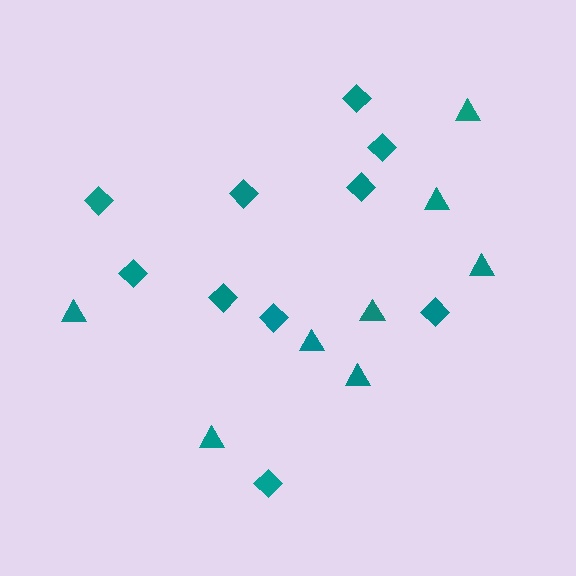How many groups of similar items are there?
There are 2 groups: one group of diamonds (10) and one group of triangles (8).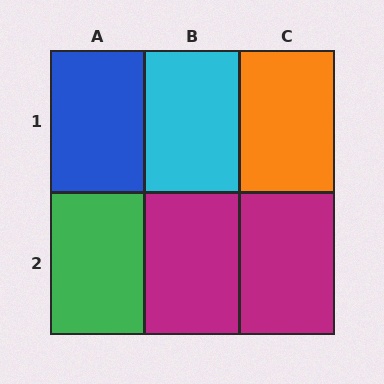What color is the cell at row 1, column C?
Orange.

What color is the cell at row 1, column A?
Blue.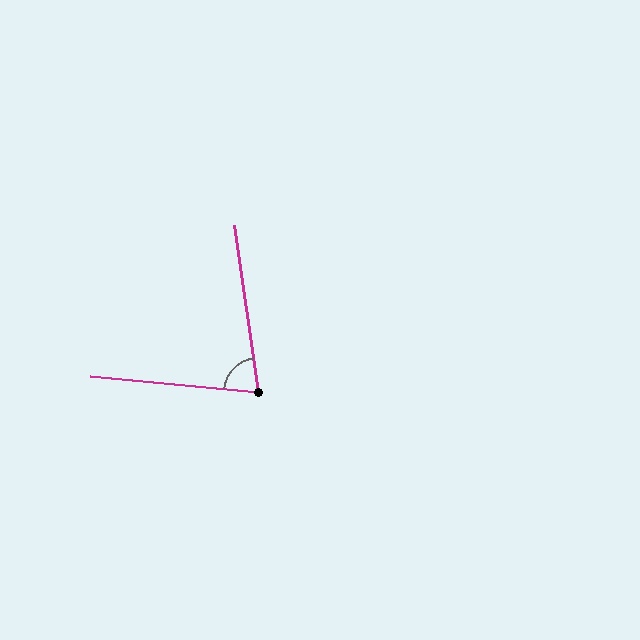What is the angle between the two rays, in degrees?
Approximately 77 degrees.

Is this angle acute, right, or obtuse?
It is acute.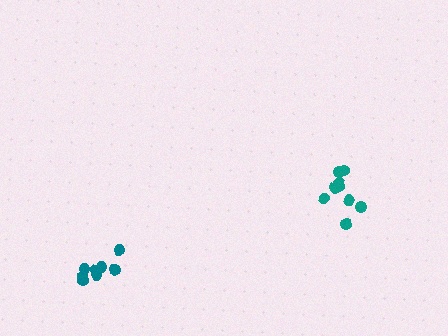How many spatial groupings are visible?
There are 2 spatial groupings.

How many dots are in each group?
Group 1: 9 dots, Group 2: 8 dots (17 total).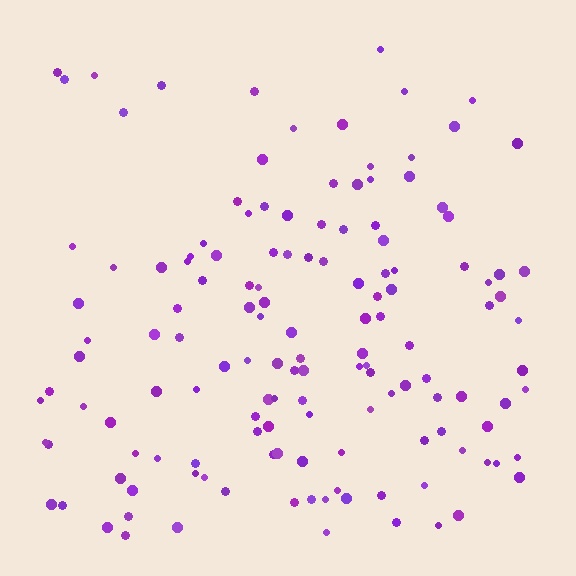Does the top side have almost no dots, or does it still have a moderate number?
Still a moderate number, just noticeably fewer than the bottom.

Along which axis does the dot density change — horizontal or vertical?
Vertical.